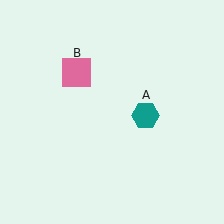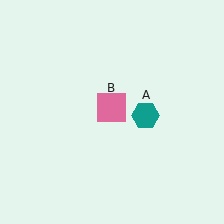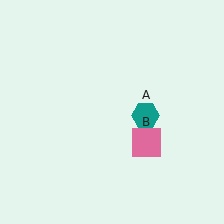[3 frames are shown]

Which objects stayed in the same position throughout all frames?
Teal hexagon (object A) remained stationary.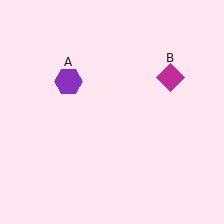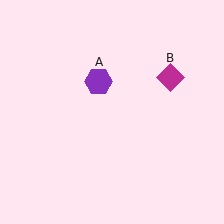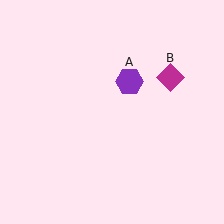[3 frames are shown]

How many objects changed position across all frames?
1 object changed position: purple hexagon (object A).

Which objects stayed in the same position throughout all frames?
Magenta diamond (object B) remained stationary.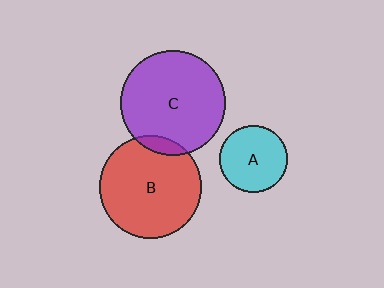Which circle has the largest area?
Circle C (purple).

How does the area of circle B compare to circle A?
Approximately 2.3 times.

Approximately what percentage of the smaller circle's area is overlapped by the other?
Approximately 10%.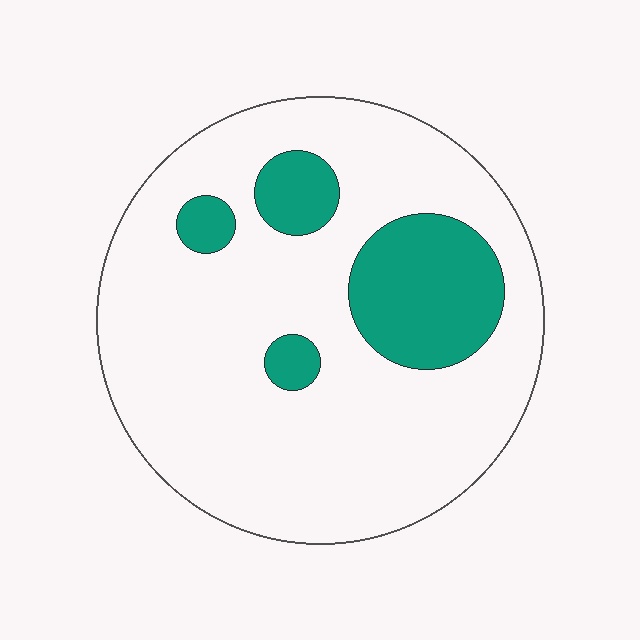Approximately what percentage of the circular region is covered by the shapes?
Approximately 20%.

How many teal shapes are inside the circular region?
4.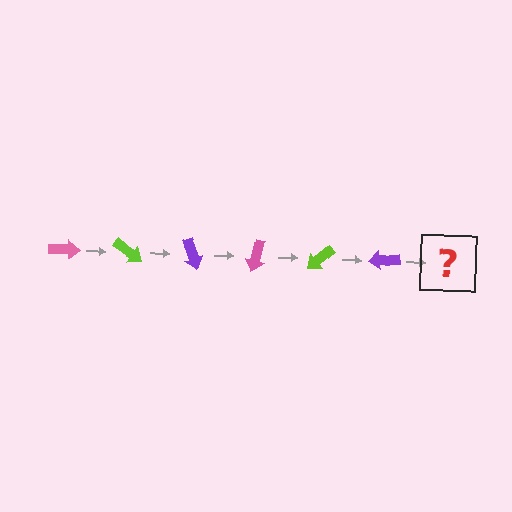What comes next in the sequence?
The next element should be a pink arrow, rotated 210 degrees from the start.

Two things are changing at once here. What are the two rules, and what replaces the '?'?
The two rules are that it rotates 35 degrees each step and the color cycles through pink, lime, and purple. The '?' should be a pink arrow, rotated 210 degrees from the start.